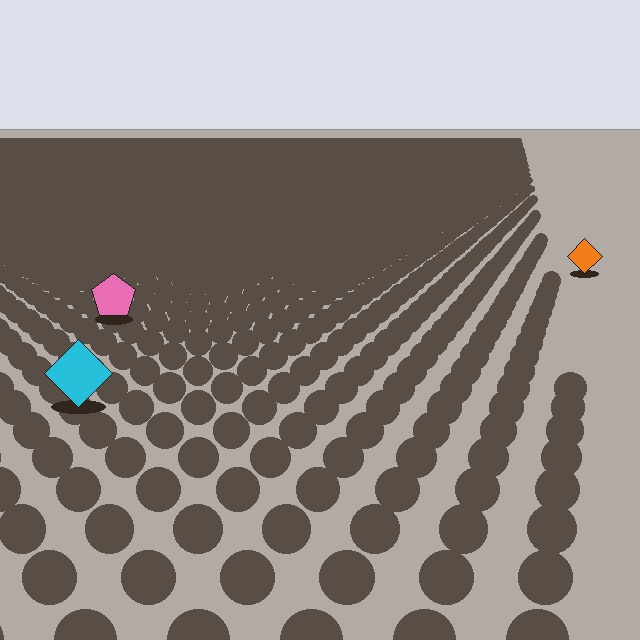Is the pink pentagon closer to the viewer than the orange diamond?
Yes. The pink pentagon is closer — you can tell from the texture gradient: the ground texture is coarser near it.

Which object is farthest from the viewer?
The orange diamond is farthest from the viewer. It appears smaller and the ground texture around it is denser.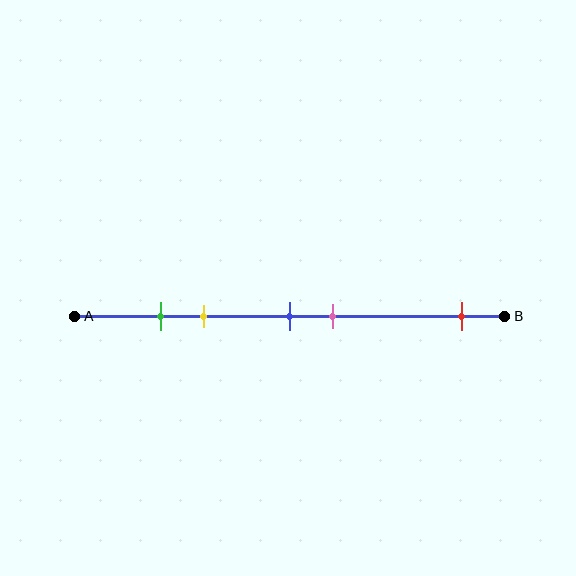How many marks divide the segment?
There are 5 marks dividing the segment.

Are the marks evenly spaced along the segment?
No, the marks are not evenly spaced.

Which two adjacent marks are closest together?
The green and yellow marks are the closest adjacent pair.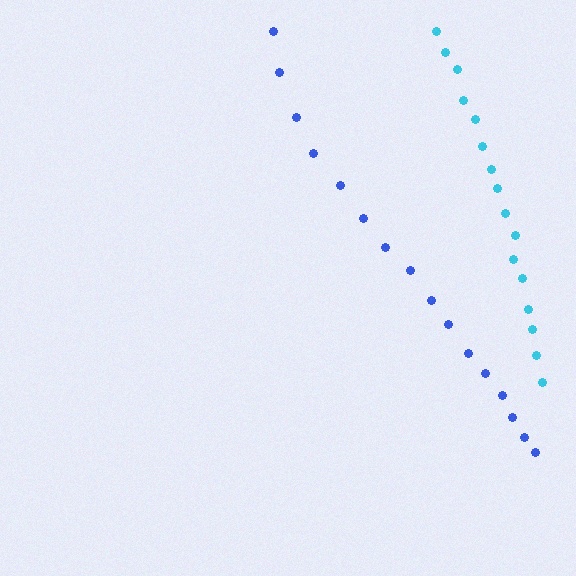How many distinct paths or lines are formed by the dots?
There are 2 distinct paths.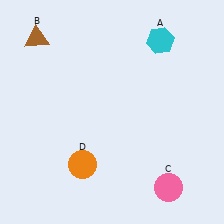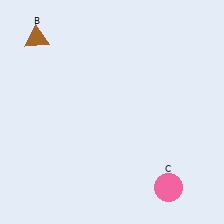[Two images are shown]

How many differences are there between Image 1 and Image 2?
There are 2 differences between the two images.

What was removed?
The cyan hexagon (A), the orange circle (D) were removed in Image 2.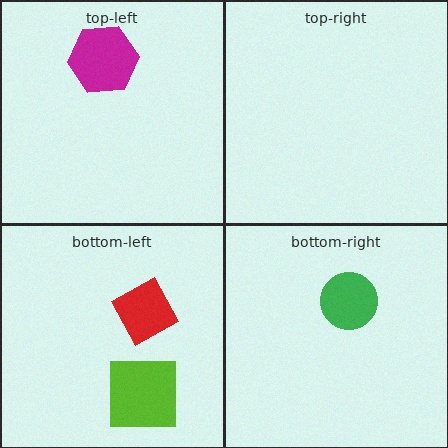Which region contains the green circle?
The bottom-right region.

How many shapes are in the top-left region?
1.